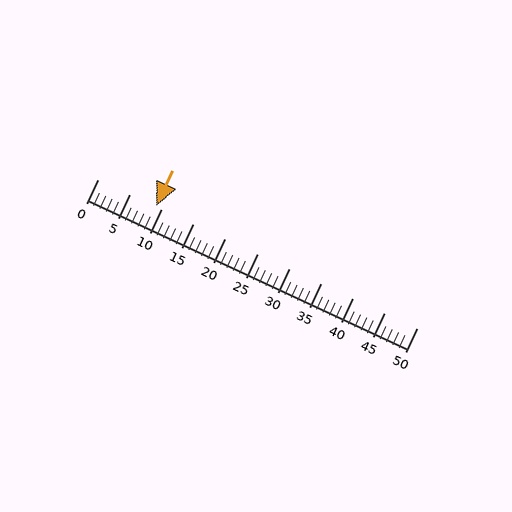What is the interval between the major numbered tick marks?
The major tick marks are spaced 5 units apart.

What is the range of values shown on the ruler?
The ruler shows values from 0 to 50.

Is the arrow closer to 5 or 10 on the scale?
The arrow is closer to 10.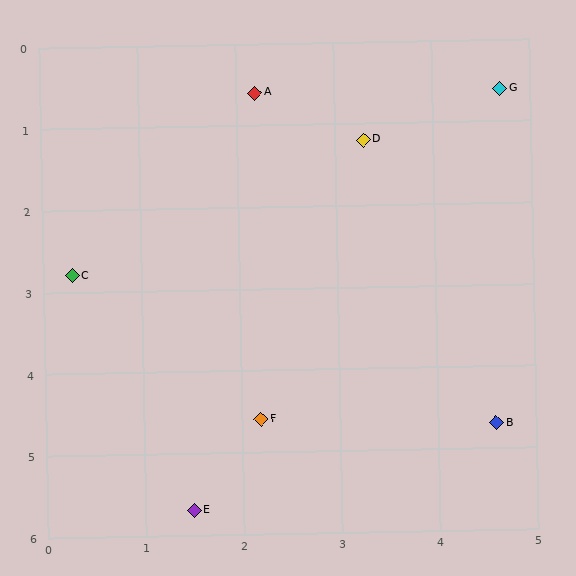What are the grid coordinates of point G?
Point G is at approximately (4.7, 0.6).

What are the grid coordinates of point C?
Point C is at approximately (0.3, 2.8).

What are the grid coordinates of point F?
Point F is at approximately (2.2, 4.6).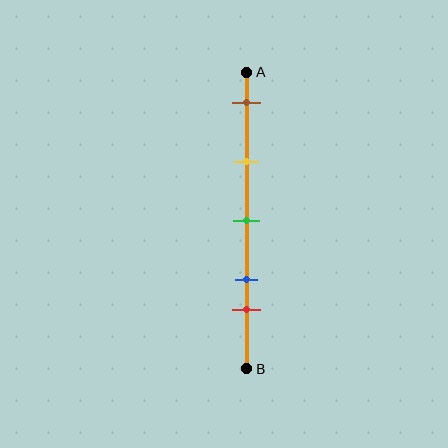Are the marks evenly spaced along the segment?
No, the marks are not evenly spaced.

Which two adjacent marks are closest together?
The blue and red marks are the closest adjacent pair.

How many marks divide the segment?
There are 5 marks dividing the segment.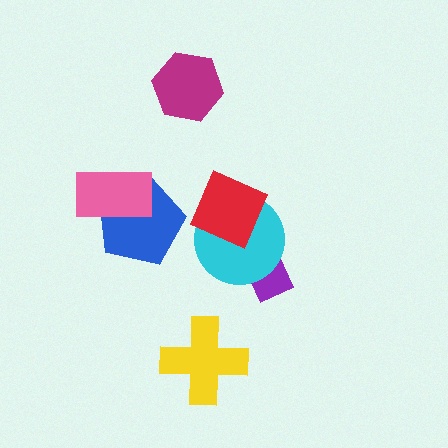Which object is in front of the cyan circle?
The red diamond is in front of the cyan circle.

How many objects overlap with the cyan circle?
2 objects overlap with the cyan circle.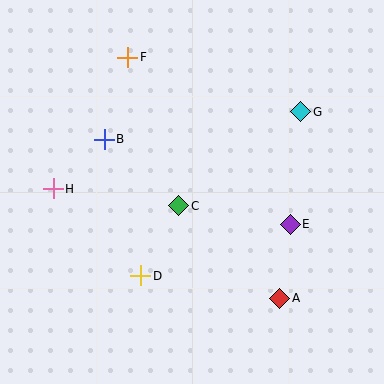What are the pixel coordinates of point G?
Point G is at (301, 112).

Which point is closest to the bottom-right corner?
Point A is closest to the bottom-right corner.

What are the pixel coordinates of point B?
Point B is at (104, 139).